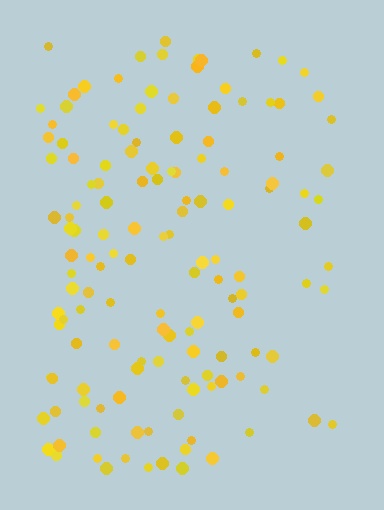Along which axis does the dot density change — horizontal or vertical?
Horizontal.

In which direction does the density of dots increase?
From right to left, with the left side densest.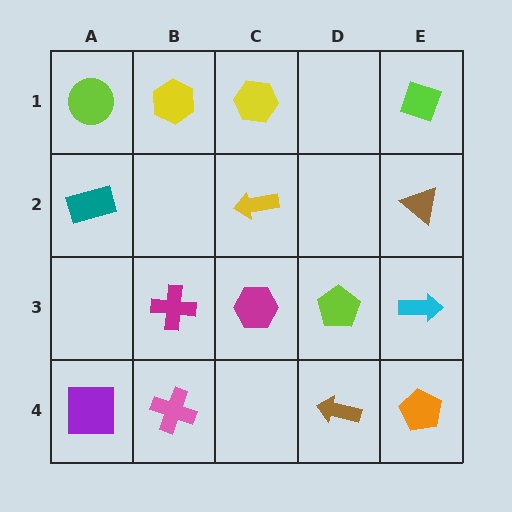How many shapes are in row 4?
4 shapes.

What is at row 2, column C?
A yellow arrow.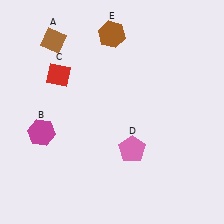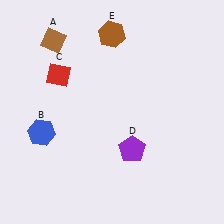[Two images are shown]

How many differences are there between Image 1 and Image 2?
There are 2 differences between the two images.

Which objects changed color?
B changed from magenta to blue. D changed from pink to purple.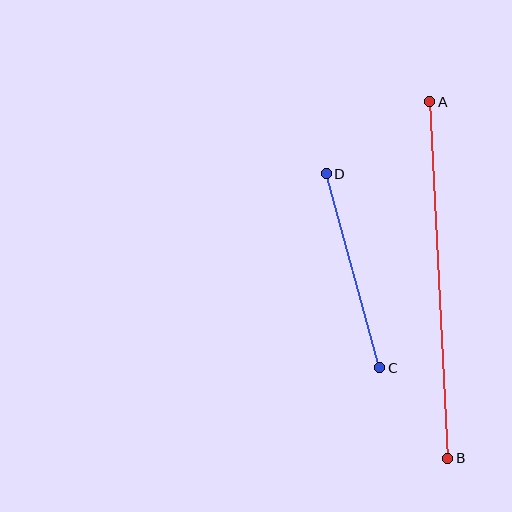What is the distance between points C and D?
The distance is approximately 201 pixels.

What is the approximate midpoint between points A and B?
The midpoint is at approximately (439, 280) pixels.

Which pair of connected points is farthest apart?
Points A and B are farthest apart.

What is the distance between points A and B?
The distance is approximately 357 pixels.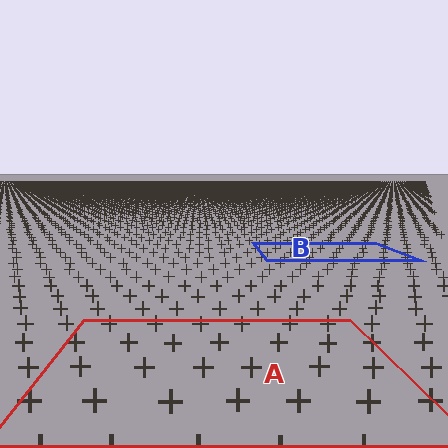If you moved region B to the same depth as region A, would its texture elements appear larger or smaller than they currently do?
They would appear larger. At a closer depth, the same texture elements are projected at a bigger on-screen size.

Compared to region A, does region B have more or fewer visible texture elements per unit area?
Region B has more texture elements per unit area — they are packed more densely because it is farther away.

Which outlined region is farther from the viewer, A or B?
Region B is farther from the viewer — the texture elements inside it appear smaller and more densely packed.